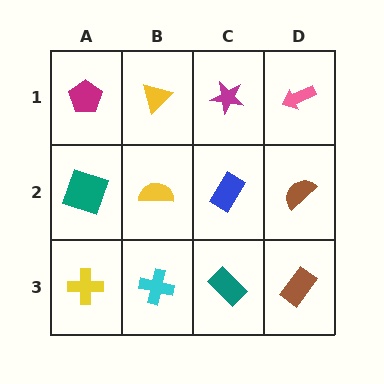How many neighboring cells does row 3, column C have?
3.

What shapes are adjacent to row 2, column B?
A yellow triangle (row 1, column B), a cyan cross (row 3, column B), a teal square (row 2, column A), a blue rectangle (row 2, column C).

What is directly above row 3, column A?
A teal square.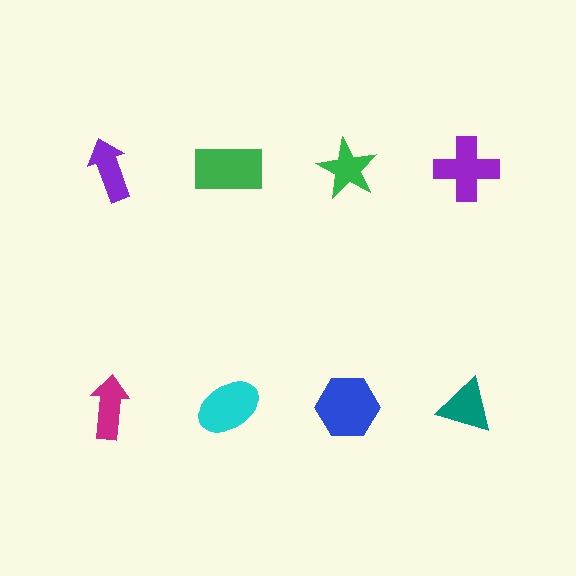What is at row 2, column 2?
A cyan ellipse.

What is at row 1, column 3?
A green star.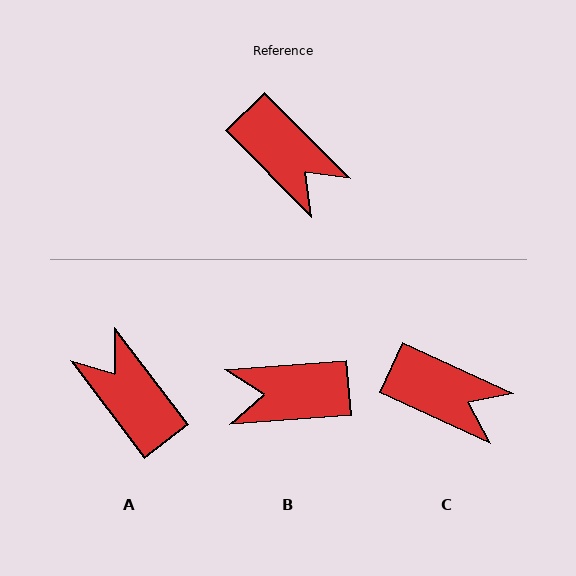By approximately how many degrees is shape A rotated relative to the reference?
Approximately 172 degrees counter-clockwise.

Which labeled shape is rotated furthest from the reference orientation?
A, about 172 degrees away.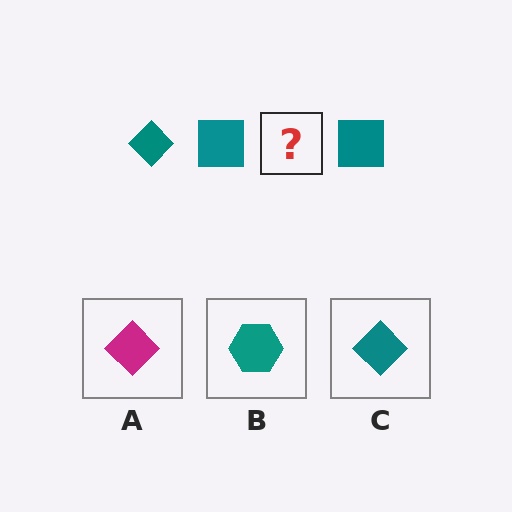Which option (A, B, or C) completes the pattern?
C.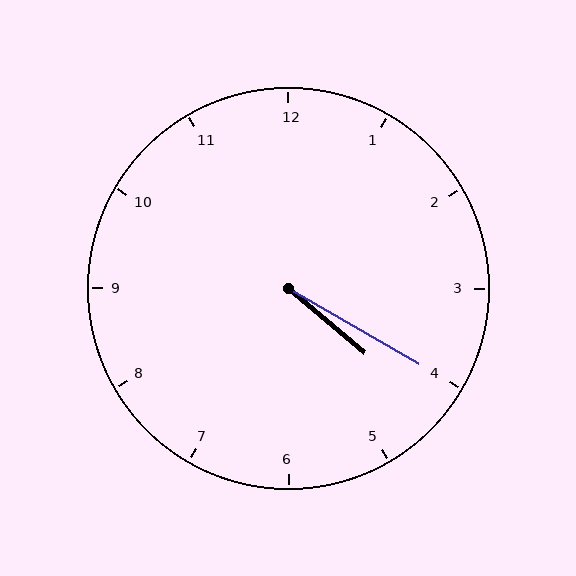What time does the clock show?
4:20.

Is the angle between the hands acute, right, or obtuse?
It is acute.